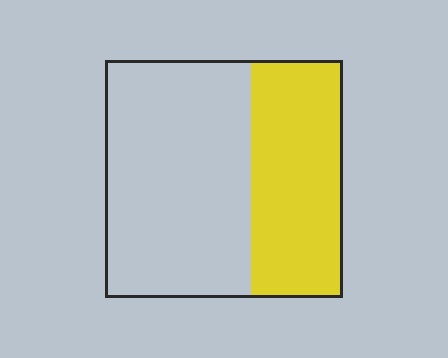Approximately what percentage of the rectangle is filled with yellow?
Approximately 40%.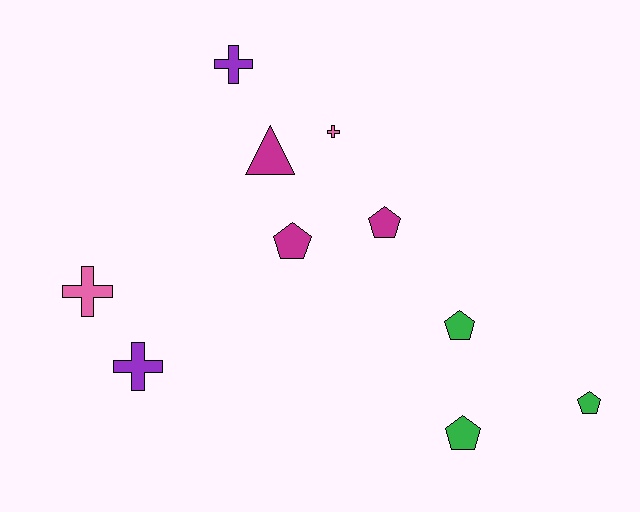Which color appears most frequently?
Magenta, with 3 objects.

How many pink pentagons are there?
There are no pink pentagons.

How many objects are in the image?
There are 10 objects.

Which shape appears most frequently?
Pentagon, with 5 objects.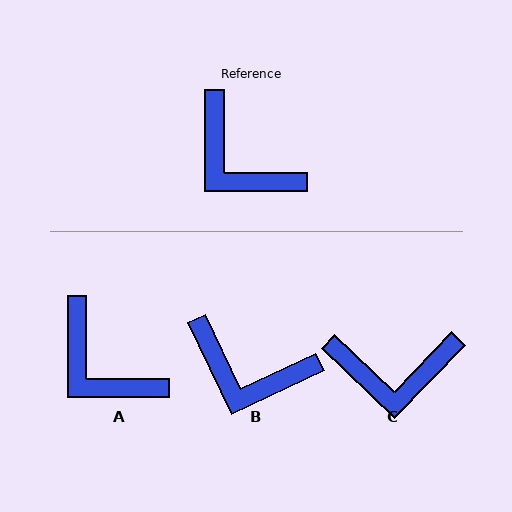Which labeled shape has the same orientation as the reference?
A.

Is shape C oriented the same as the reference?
No, it is off by about 46 degrees.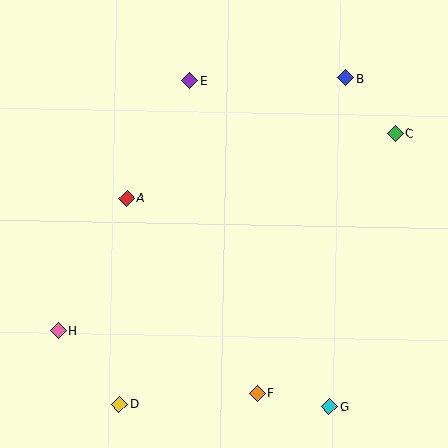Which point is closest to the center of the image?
Point A at (127, 199) is closest to the center.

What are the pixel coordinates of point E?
Point E is at (189, 80).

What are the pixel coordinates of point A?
Point A is at (127, 199).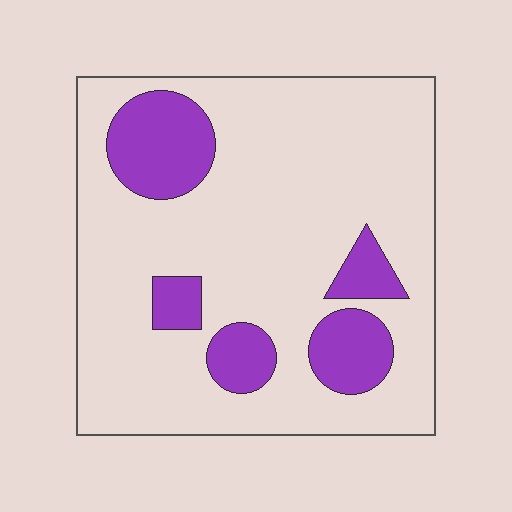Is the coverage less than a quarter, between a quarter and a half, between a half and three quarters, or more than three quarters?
Less than a quarter.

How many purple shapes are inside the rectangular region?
5.